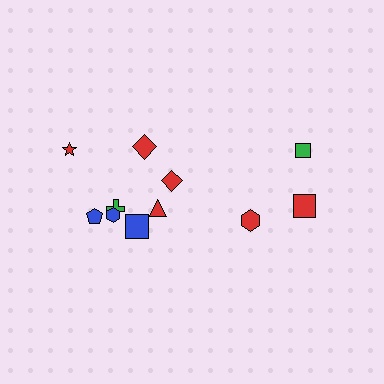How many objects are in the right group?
There are 4 objects.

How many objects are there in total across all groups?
There are 11 objects.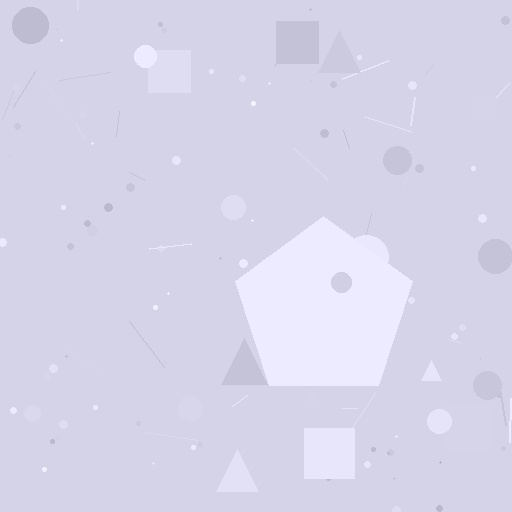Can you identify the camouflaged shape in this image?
The camouflaged shape is a pentagon.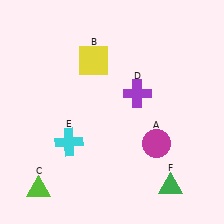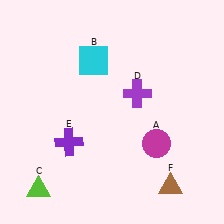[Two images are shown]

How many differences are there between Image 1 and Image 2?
There are 3 differences between the two images.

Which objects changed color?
B changed from yellow to cyan. E changed from cyan to purple. F changed from green to brown.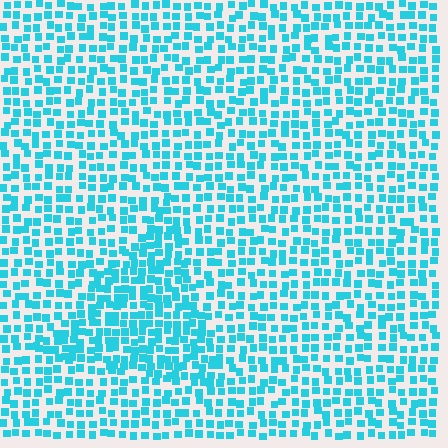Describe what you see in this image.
The image contains small cyan elements arranged at two different densities. A triangle-shaped region is visible where the elements are more densely packed than the surrounding area.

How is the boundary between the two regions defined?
The boundary is defined by a change in element density (approximately 1.5x ratio). All elements are the same color, size, and shape.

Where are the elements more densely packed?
The elements are more densely packed inside the triangle boundary.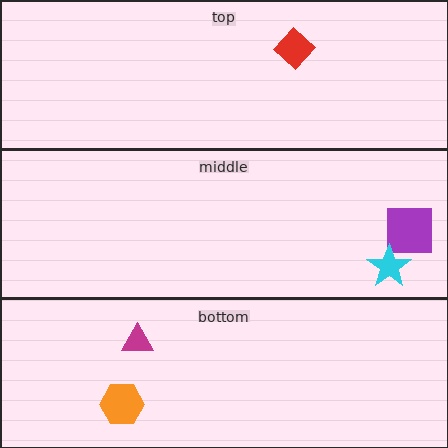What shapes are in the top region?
The red diamond.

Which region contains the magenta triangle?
The bottom region.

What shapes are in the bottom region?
The orange hexagon, the magenta triangle.